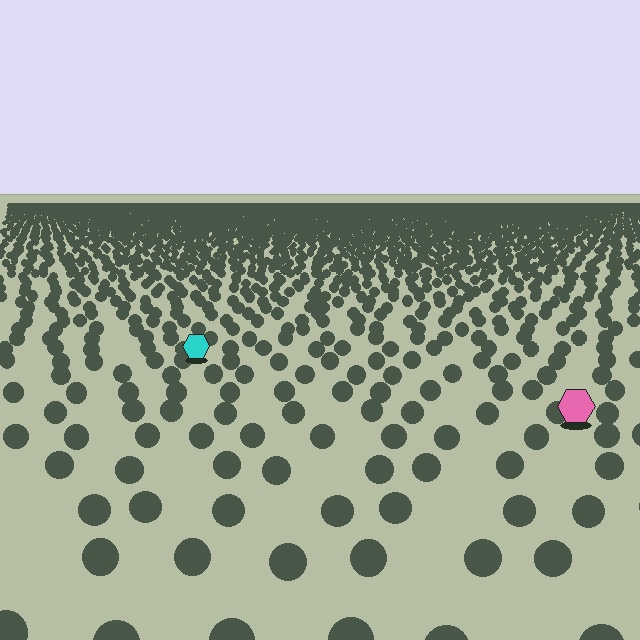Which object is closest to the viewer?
The pink hexagon is closest. The texture marks near it are larger and more spread out.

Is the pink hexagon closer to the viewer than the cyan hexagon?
Yes. The pink hexagon is closer — you can tell from the texture gradient: the ground texture is coarser near it.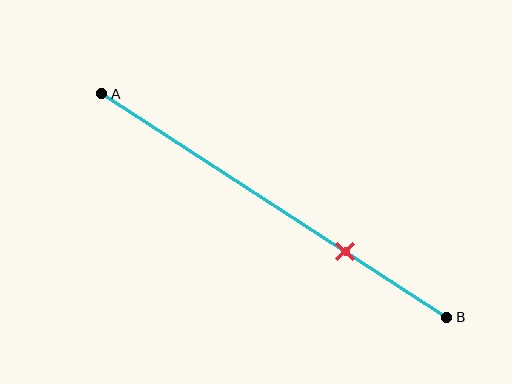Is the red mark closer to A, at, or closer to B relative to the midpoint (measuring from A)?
The red mark is closer to point B than the midpoint of segment AB.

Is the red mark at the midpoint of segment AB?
No, the mark is at about 70% from A, not at the 50% midpoint.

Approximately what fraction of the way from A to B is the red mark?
The red mark is approximately 70% of the way from A to B.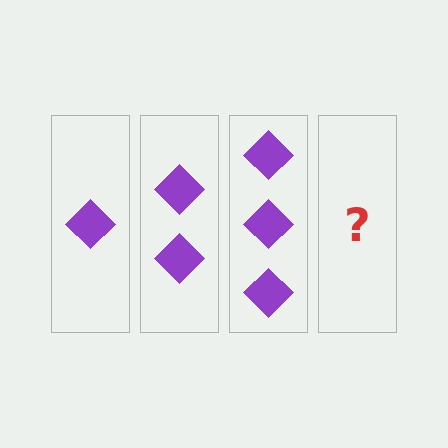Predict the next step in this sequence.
The next step is 4 diamonds.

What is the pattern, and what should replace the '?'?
The pattern is that each step adds one more diamond. The '?' should be 4 diamonds.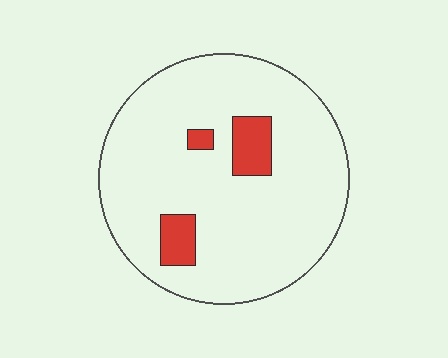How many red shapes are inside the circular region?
3.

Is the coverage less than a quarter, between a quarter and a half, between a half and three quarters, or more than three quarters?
Less than a quarter.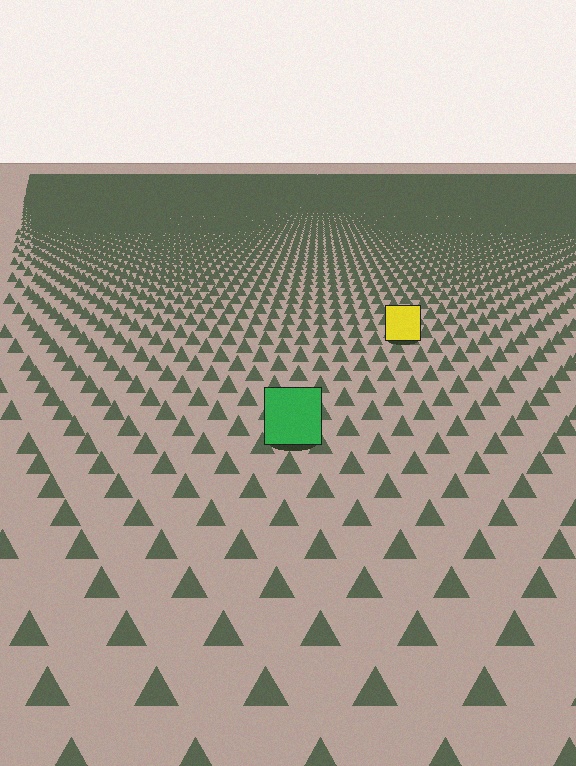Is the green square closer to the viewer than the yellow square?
Yes. The green square is closer — you can tell from the texture gradient: the ground texture is coarser near it.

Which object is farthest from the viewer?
The yellow square is farthest from the viewer. It appears smaller and the ground texture around it is denser.